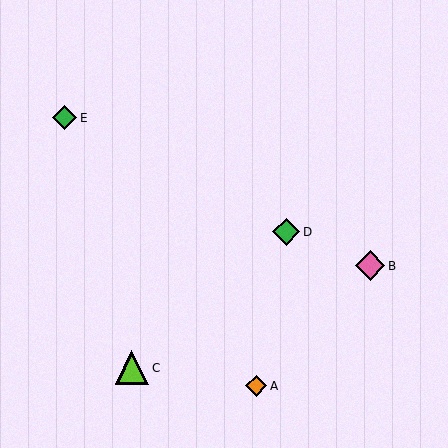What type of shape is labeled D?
Shape D is a green diamond.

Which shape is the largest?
The lime triangle (labeled C) is the largest.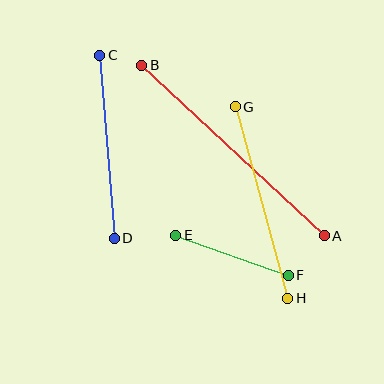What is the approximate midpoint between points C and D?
The midpoint is at approximately (107, 147) pixels.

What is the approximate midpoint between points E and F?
The midpoint is at approximately (232, 255) pixels.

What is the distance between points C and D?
The distance is approximately 184 pixels.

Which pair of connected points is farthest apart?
Points A and B are farthest apart.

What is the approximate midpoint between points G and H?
The midpoint is at approximately (262, 202) pixels.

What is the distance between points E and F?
The distance is approximately 119 pixels.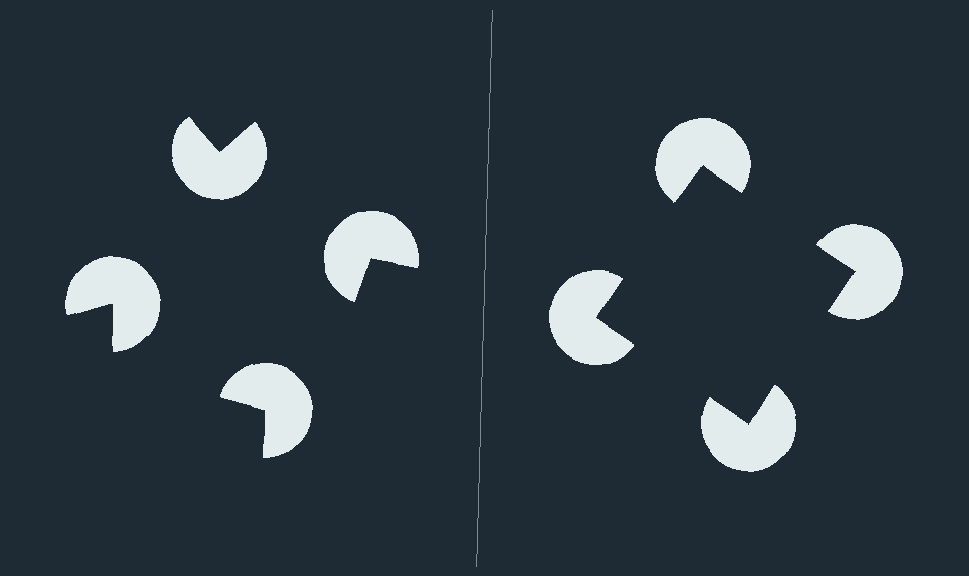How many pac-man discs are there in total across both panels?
8 — 4 on each side.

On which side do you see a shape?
An illusory square appears on the right side. On the left side the wedge cuts are rotated, so no coherent shape forms.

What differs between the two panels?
The pac-man discs are positioned identically on both sides; only the wedge orientations differ. On the right they align to a square; on the left they are misaligned.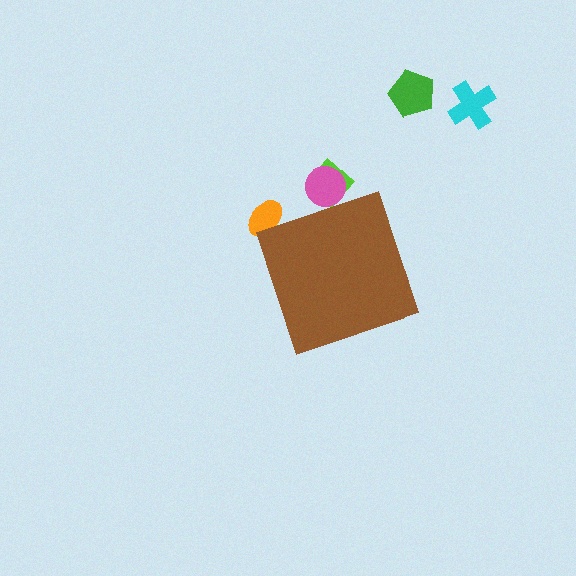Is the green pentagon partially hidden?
No, the green pentagon is fully visible.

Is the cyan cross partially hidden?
No, the cyan cross is fully visible.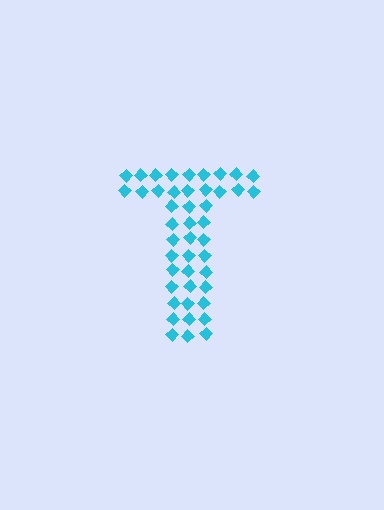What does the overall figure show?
The overall figure shows the letter T.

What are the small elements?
The small elements are diamonds.